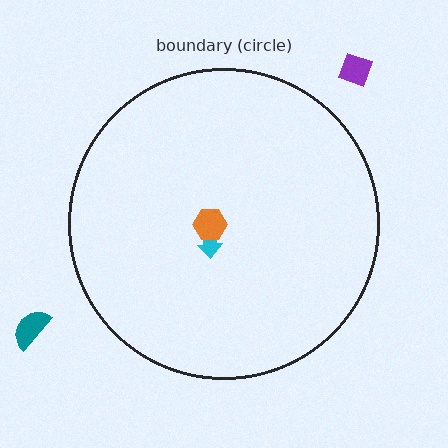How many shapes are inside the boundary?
2 inside, 2 outside.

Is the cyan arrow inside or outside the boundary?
Inside.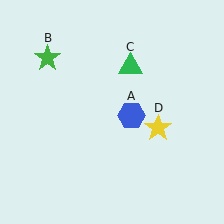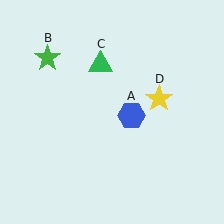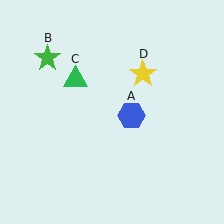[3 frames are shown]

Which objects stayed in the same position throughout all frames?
Blue hexagon (object A) and green star (object B) remained stationary.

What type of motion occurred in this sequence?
The green triangle (object C), yellow star (object D) rotated counterclockwise around the center of the scene.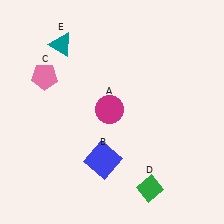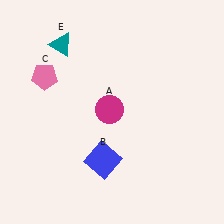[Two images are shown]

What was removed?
The green diamond (D) was removed in Image 2.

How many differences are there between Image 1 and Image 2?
There is 1 difference between the two images.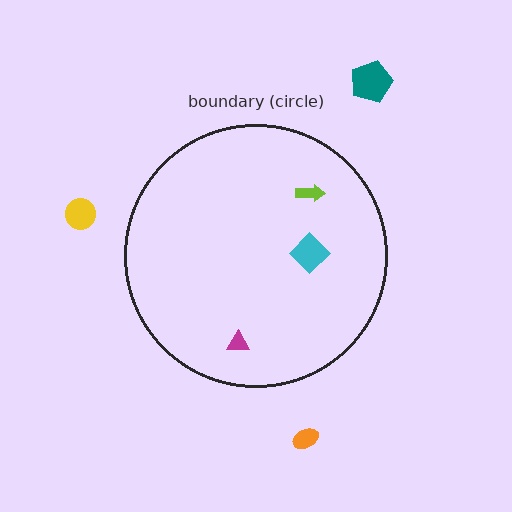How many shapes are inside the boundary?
3 inside, 3 outside.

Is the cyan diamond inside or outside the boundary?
Inside.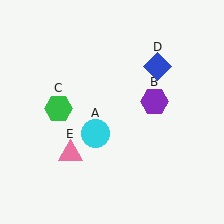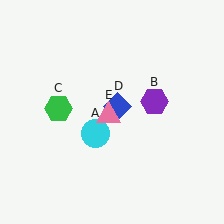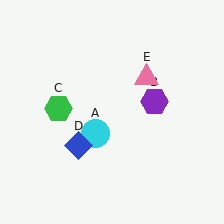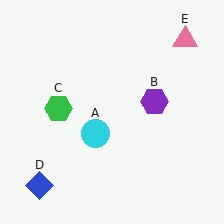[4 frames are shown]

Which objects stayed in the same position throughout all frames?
Cyan circle (object A) and purple hexagon (object B) and green hexagon (object C) remained stationary.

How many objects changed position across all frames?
2 objects changed position: blue diamond (object D), pink triangle (object E).